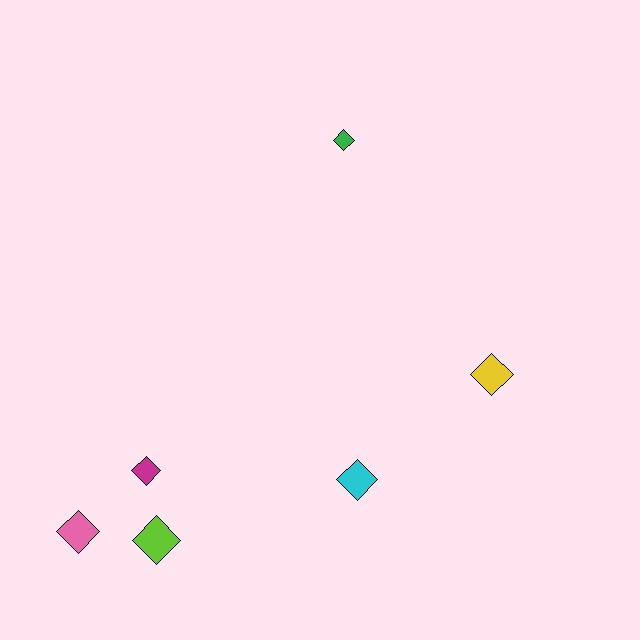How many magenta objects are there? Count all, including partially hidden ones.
There is 1 magenta object.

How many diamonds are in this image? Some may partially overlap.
There are 6 diamonds.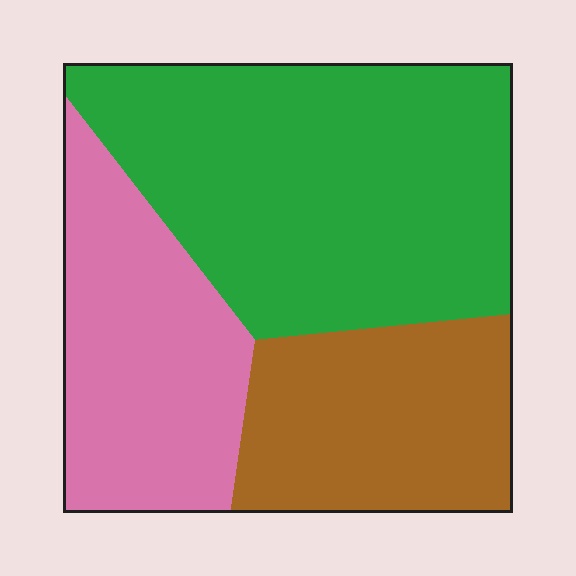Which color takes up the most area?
Green, at roughly 50%.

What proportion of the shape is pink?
Pink covers about 25% of the shape.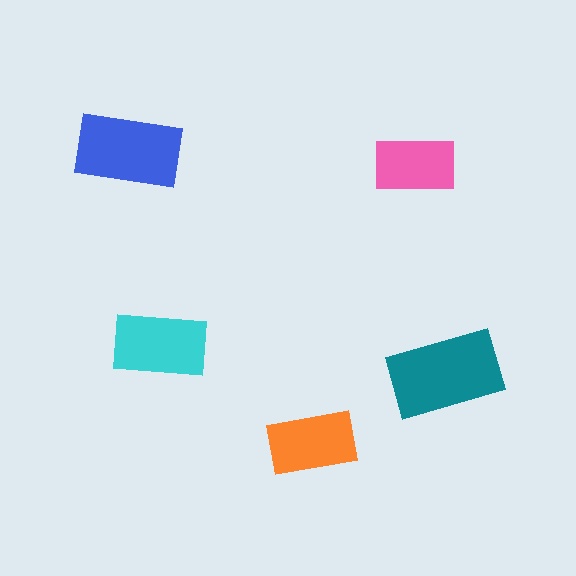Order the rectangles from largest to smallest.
the teal one, the blue one, the cyan one, the orange one, the pink one.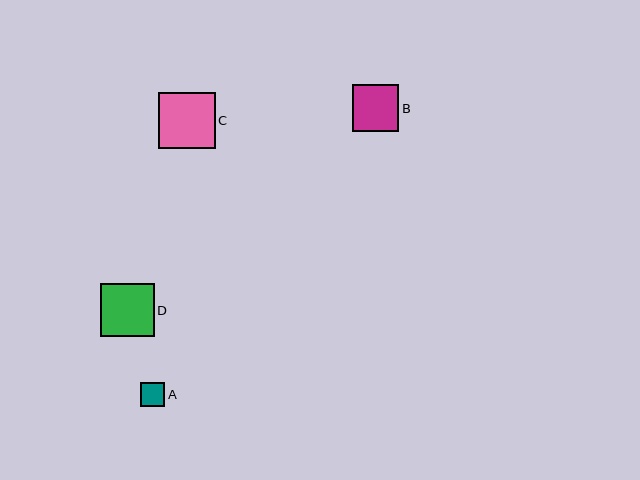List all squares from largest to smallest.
From largest to smallest: C, D, B, A.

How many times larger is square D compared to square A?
Square D is approximately 2.2 times the size of square A.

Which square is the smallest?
Square A is the smallest with a size of approximately 25 pixels.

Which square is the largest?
Square C is the largest with a size of approximately 57 pixels.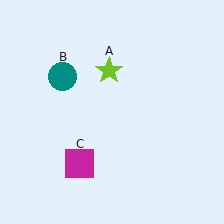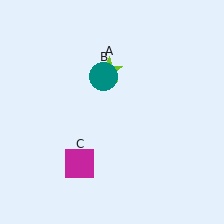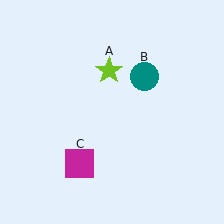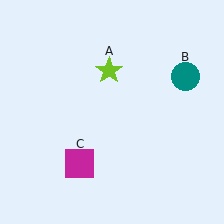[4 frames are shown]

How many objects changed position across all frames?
1 object changed position: teal circle (object B).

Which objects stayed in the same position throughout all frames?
Lime star (object A) and magenta square (object C) remained stationary.